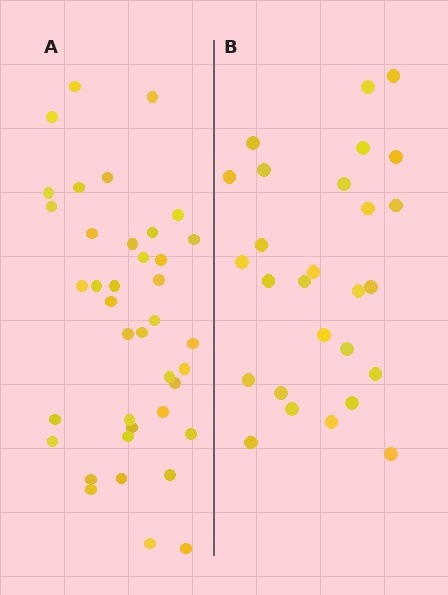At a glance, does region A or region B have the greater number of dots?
Region A (the left region) has more dots.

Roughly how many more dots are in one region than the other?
Region A has roughly 12 or so more dots than region B.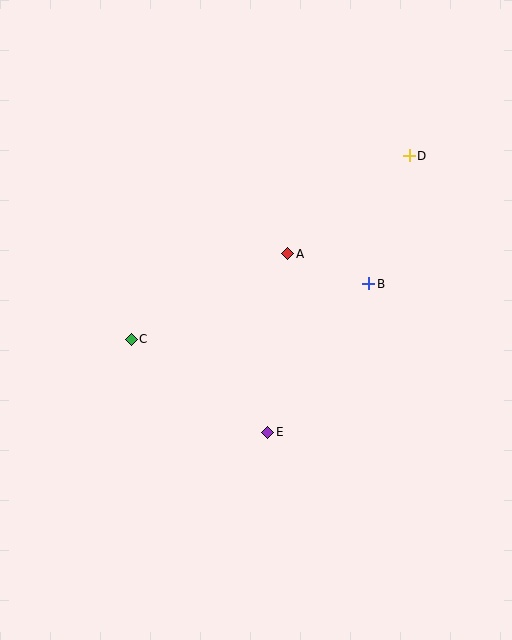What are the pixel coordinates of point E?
Point E is at (268, 432).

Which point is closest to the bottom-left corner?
Point C is closest to the bottom-left corner.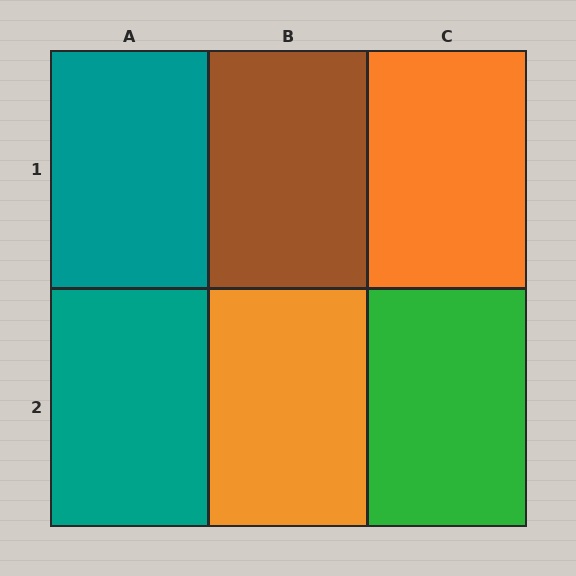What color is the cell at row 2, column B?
Orange.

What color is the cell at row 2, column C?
Green.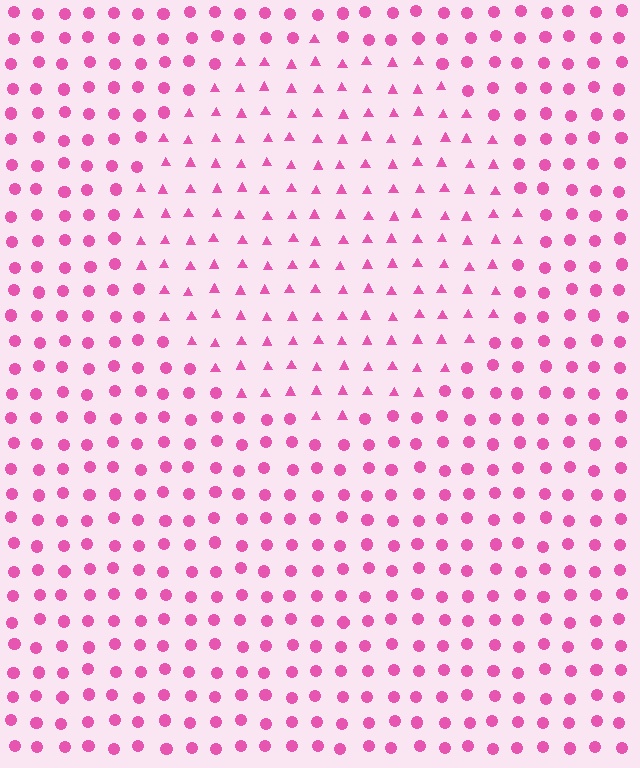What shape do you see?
I see a circle.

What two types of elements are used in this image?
The image uses triangles inside the circle region and circles outside it.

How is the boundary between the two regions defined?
The boundary is defined by a change in element shape: triangles inside vs. circles outside. All elements share the same color and spacing.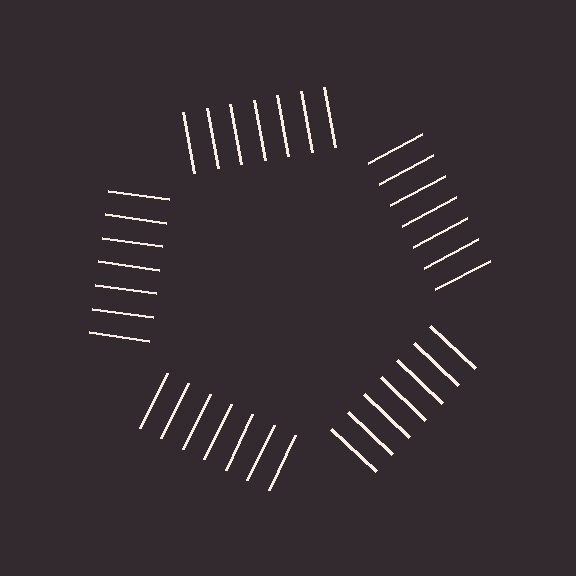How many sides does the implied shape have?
5 sides — the line-ends trace a pentagon.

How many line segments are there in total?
35 — 7 along each of the 5 edges.